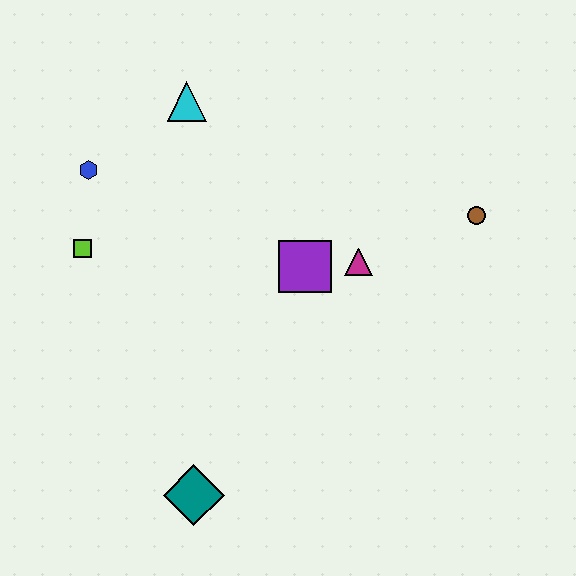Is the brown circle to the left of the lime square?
No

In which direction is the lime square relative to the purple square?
The lime square is to the left of the purple square.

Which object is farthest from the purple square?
The teal diamond is farthest from the purple square.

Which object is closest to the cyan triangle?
The blue hexagon is closest to the cyan triangle.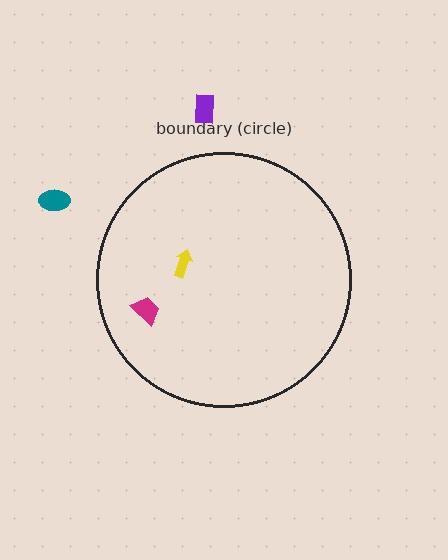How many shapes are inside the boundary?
2 inside, 2 outside.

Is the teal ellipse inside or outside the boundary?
Outside.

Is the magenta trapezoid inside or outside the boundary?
Inside.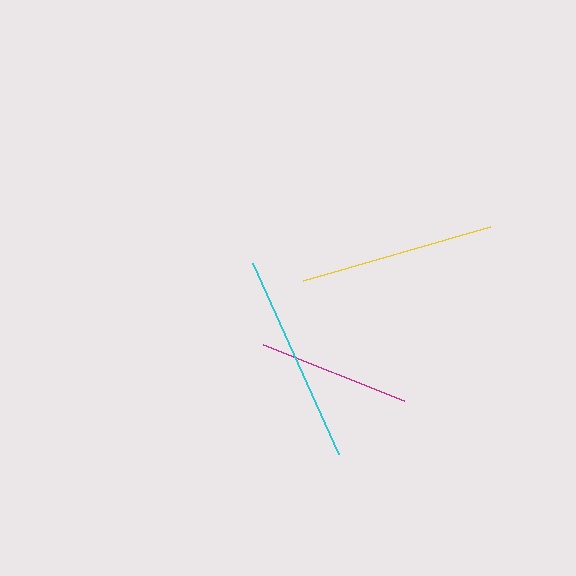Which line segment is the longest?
The cyan line is the longest at approximately 210 pixels.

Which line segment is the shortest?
The magenta line is the shortest at approximately 151 pixels.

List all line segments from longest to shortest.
From longest to shortest: cyan, yellow, magenta.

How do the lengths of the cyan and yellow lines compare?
The cyan and yellow lines are approximately the same length.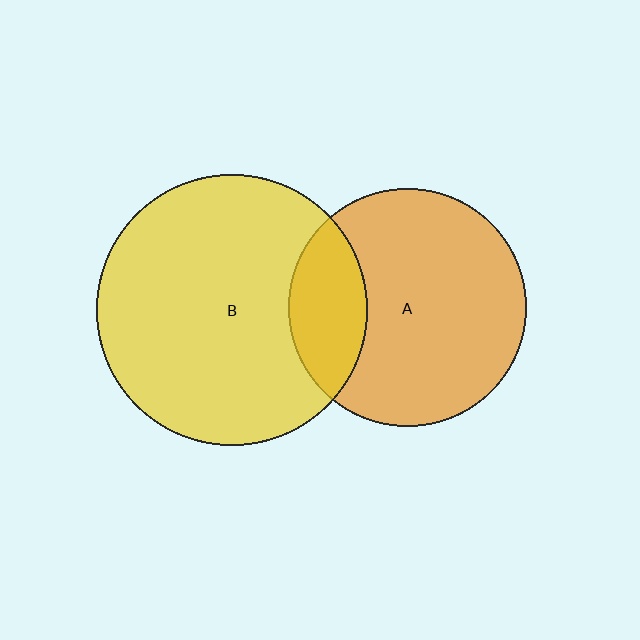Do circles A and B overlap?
Yes.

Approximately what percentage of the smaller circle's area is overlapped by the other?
Approximately 25%.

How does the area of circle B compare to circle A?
Approximately 1.3 times.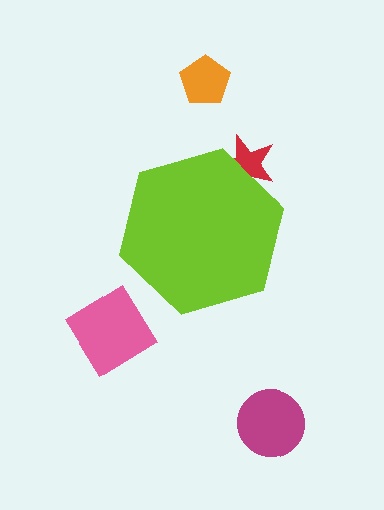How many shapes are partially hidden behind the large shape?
1 shape is partially hidden.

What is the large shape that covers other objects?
A lime hexagon.